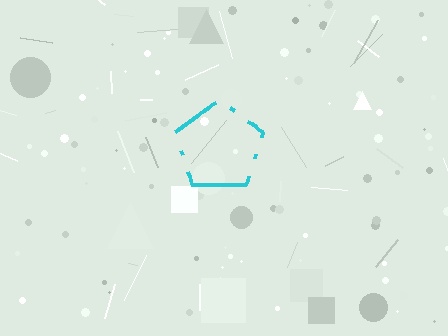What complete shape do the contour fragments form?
The contour fragments form a pentagon.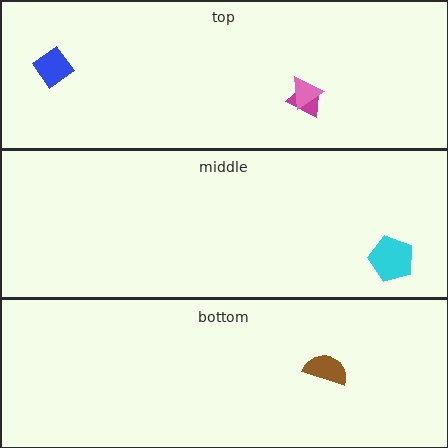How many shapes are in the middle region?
1.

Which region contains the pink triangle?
The top region.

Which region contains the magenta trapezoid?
The top region.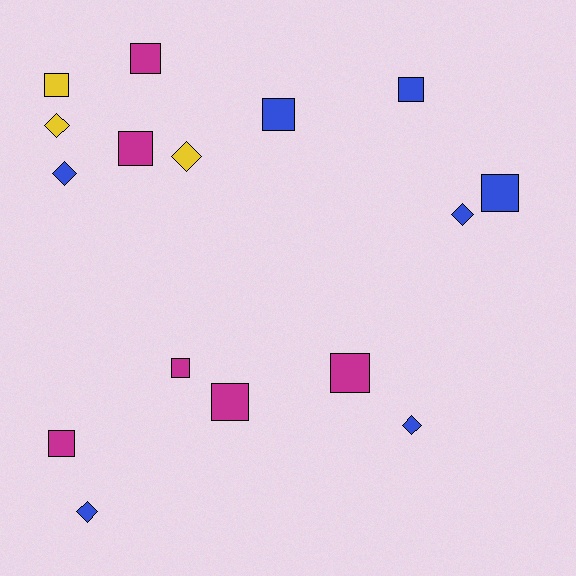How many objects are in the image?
There are 16 objects.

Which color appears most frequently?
Blue, with 7 objects.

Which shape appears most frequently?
Square, with 10 objects.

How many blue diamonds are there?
There are 4 blue diamonds.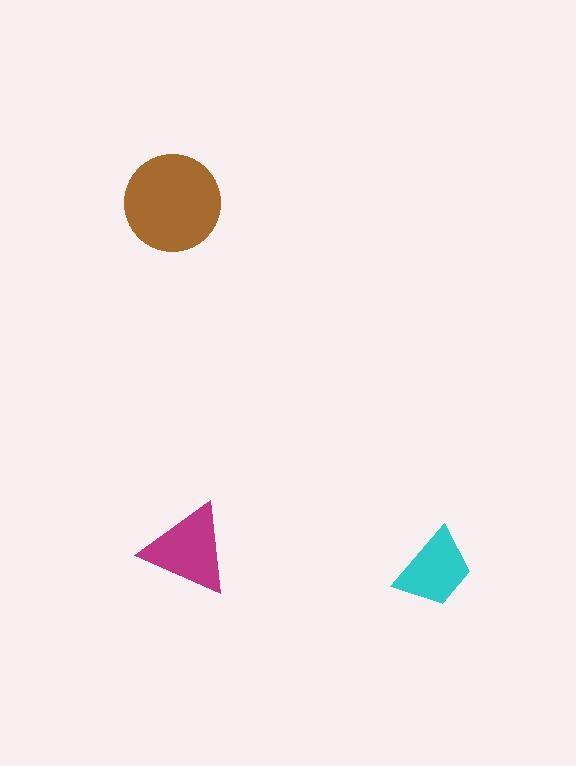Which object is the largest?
The brown circle.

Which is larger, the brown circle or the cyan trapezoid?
The brown circle.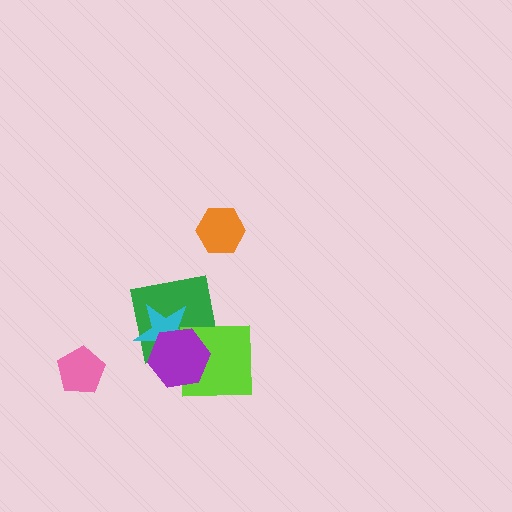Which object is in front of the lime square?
The purple hexagon is in front of the lime square.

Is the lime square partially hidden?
Yes, it is partially covered by another shape.